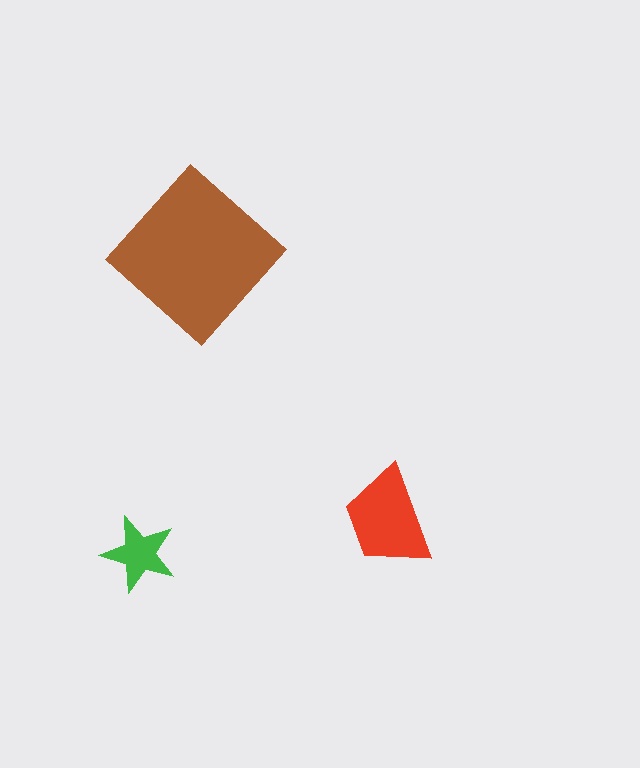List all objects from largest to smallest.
The brown diamond, the red trapezoid, the green star.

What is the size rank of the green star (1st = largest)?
3rd.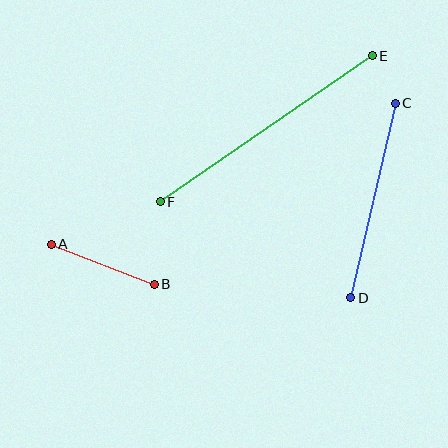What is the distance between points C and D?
The distance is approximately 199 pixels.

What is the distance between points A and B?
The distance is approximately 110 pixels.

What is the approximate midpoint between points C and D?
The midpoint is at approximately (373, 200) pixels.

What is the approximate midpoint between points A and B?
The midpoint is at approximately (103, 264) pixels.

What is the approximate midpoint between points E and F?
The midpoint is at approximately (266, 129) pixels.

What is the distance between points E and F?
The distance is approximately 257 pixels.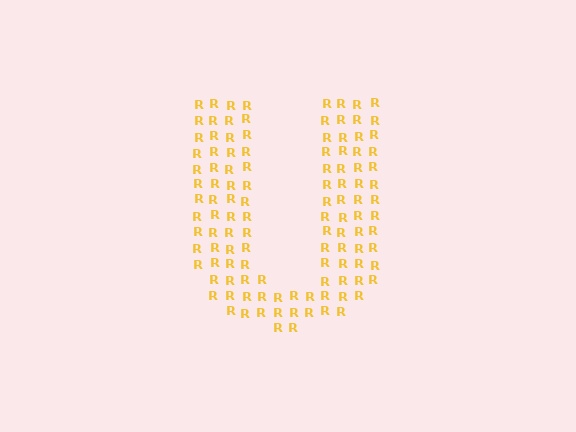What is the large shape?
The large shape is the letter U.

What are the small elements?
The small elements are letter R's.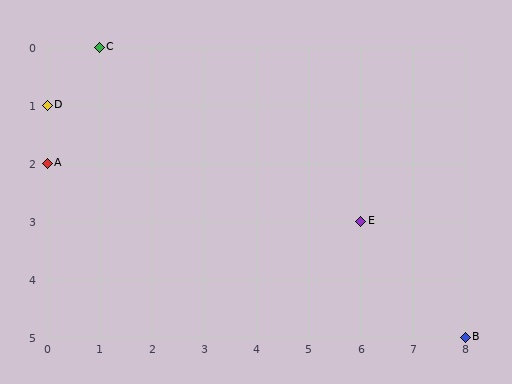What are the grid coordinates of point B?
Point B is at grid coordinates (8, 5).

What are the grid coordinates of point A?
Point A is at grid coordinates (0, 2).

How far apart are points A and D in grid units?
Points A and D are 1 row apart.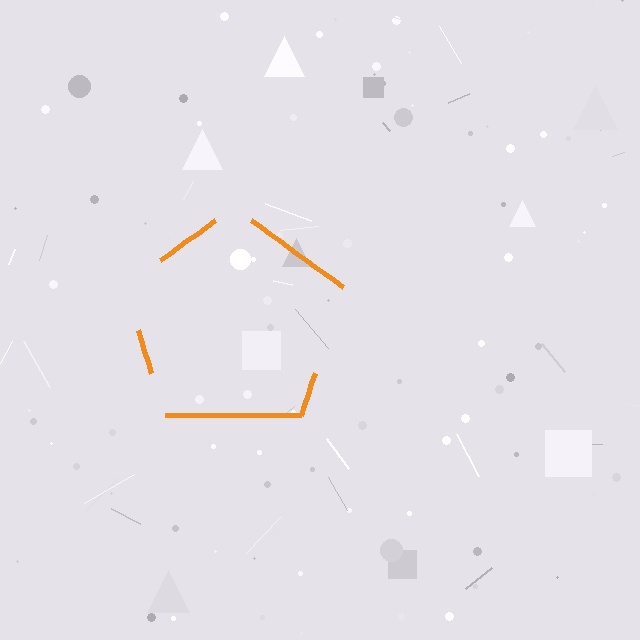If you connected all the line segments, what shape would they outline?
They would outline a pentagon.